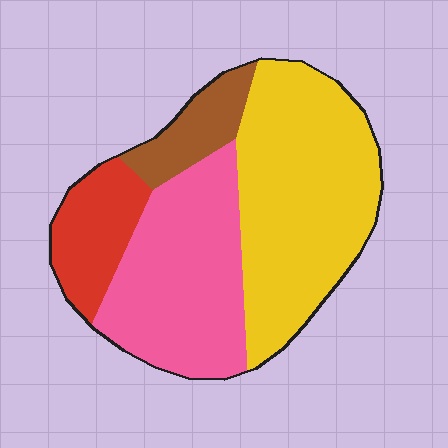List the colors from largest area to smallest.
From largest to smallest: yellow, pink, red, brown.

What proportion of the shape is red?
Red covers 14% of the shape.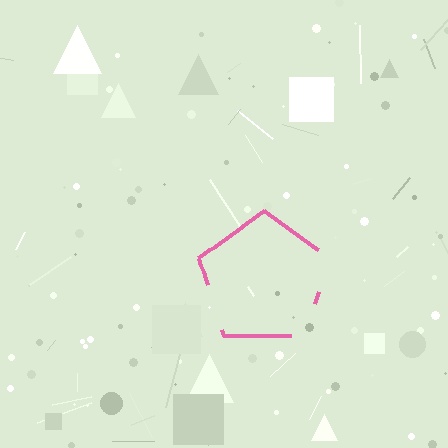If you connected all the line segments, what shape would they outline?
They would outline a pentagon.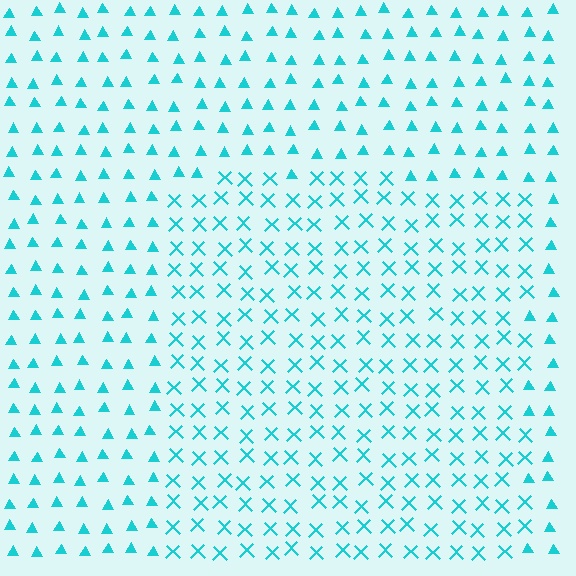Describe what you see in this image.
The image is filled with small cyan elements arranged in a uniform grid. A rectangle-shaped region contains X marks, while the surrounding area contains triangles. The boundary is defined purely by the change in element shape.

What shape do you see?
I see a rectangle.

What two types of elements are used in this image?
The image uses X marks inside the rectangle region and triangles outside it.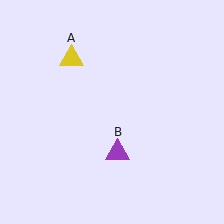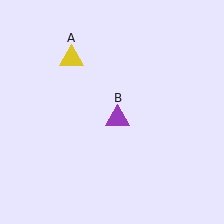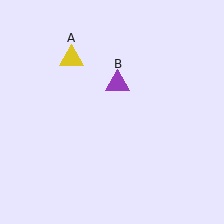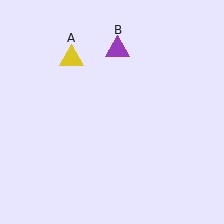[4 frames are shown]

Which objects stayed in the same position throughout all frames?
Yellow triangle (object A) remained stationary.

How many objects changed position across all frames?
1 object changed position: purple triangle (object B).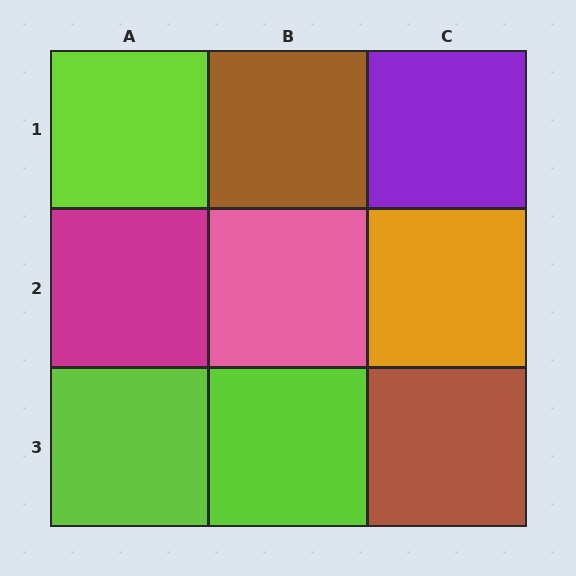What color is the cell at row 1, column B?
Brown.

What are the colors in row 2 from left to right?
Magenta, pink, orange.